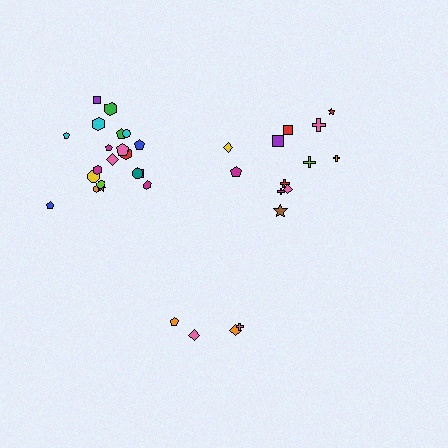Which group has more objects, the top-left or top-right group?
The top-left group.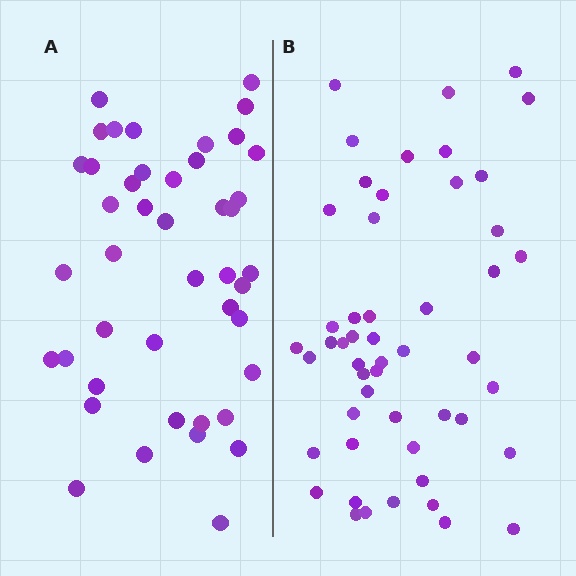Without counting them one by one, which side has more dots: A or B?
Region B (the right region) has more dots.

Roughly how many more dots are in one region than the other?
Region B has roughly 8 or so more dots than region A.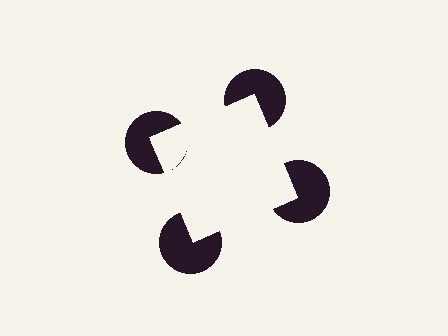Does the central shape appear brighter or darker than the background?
It typically appears slightly brighter than the background, even though no actual brightness change is drawn.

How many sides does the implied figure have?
4 sides.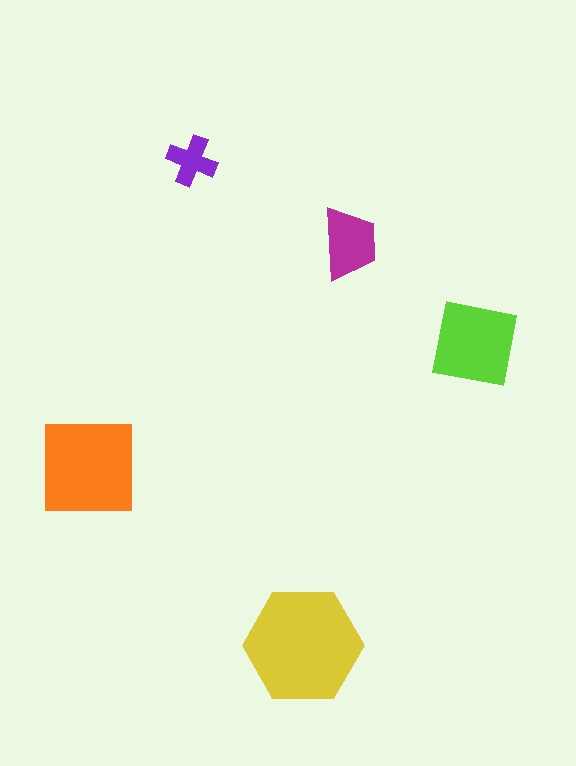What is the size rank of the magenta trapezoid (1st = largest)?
4th.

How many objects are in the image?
There are 5 objects in the image.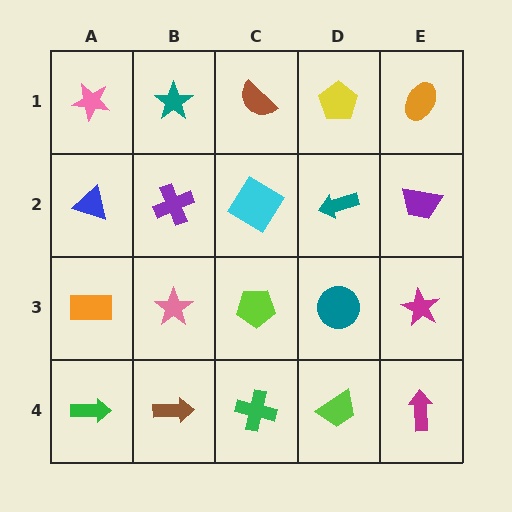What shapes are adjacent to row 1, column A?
A blue triangle (row 2, column A), a teal star (row 1, column B).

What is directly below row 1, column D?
A teal arrow.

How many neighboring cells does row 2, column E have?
3.